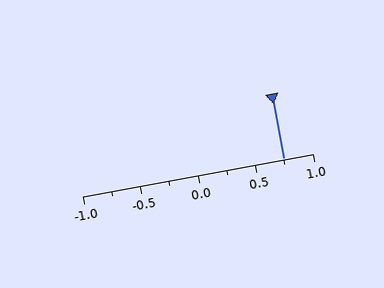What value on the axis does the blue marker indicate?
The marker indicates approximately 0.75.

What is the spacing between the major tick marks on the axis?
The major ticks are spaced 0.5 apart.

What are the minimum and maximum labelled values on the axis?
The axis runs from -1.0 to 1.0.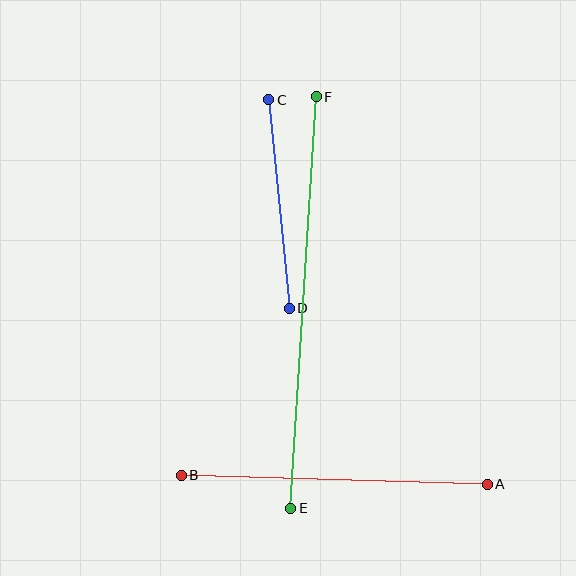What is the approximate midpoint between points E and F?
The midpoint is at approximately (304, 303) pixels.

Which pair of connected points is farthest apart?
Points E and F are farthest apart.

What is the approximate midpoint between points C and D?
The midpoint is at approximately (279, 204) pixels.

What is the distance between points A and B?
The distance is approximately 306 pixels.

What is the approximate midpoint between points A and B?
The midpoint is at approximately (334, 480) pixels.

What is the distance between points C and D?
The distance is approximately 209 pixels.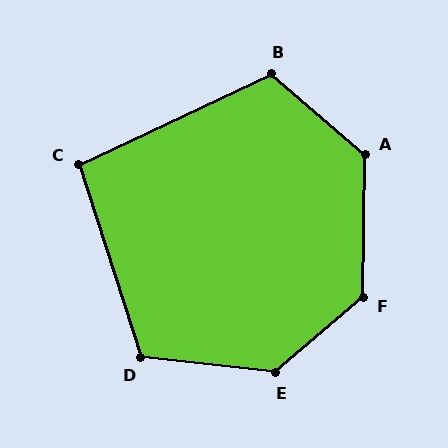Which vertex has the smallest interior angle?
C, at approximately 97 degrees.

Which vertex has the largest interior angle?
E, at approximately 133 degrees.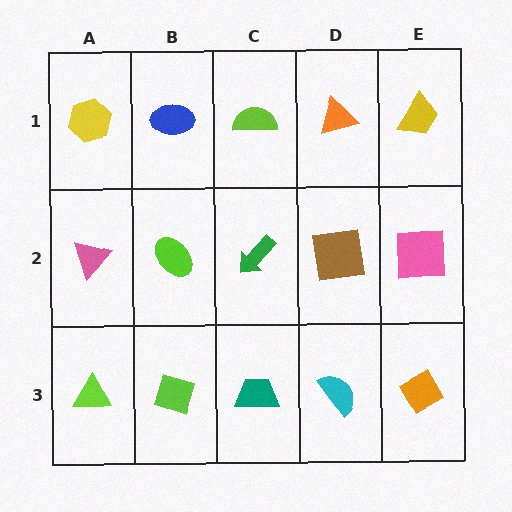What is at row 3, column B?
A lime diamond.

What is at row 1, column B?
A blue ellipse.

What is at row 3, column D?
A cyan semicircle.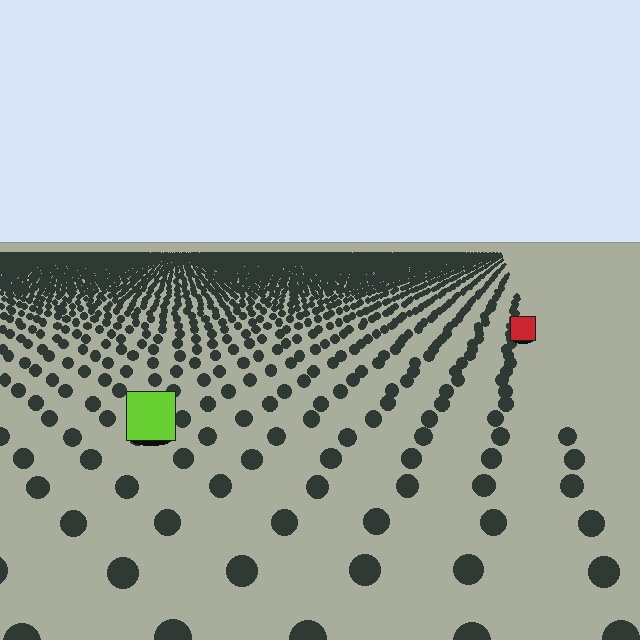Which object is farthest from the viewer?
The red square is farthest from the viewer. It appears smaller and the ground texture around it is denser.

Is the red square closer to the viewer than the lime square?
No. The lime square is closer — you can tell from the texture gradient: the ground texture is coarser near it.